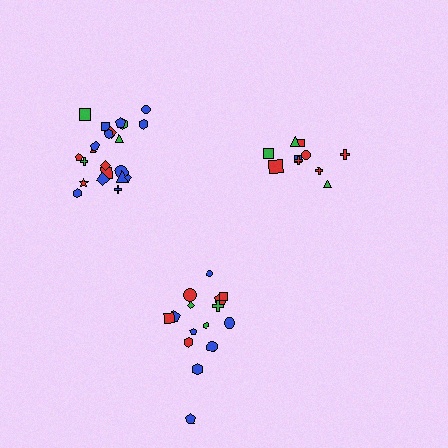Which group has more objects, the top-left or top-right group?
The top-left group.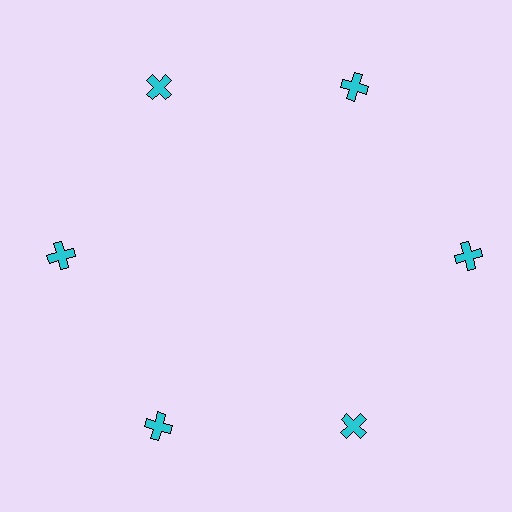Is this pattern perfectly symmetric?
No. The 6 cyan crosses are arranged in a ring, but one element near the 3 o'clock position is pushed outward from the center, breaking the 6-fold rotational symmetry.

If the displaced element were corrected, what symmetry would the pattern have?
It would have 6-fold rotational symmetry — the pattern would map onto itself every 60 degrees.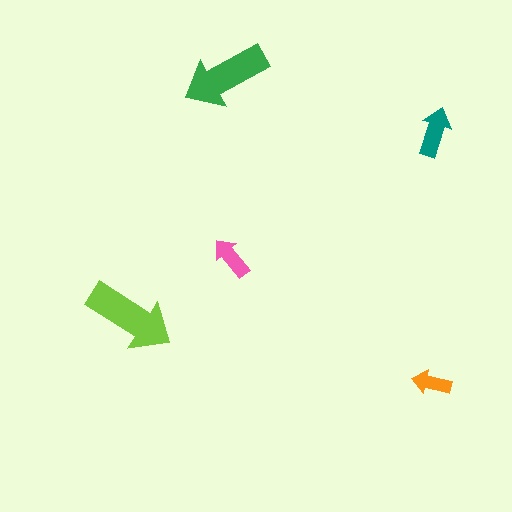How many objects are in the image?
There are 5 objects in the image.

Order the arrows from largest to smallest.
the lime one, the green one, the teal one, the pink one, the orange one.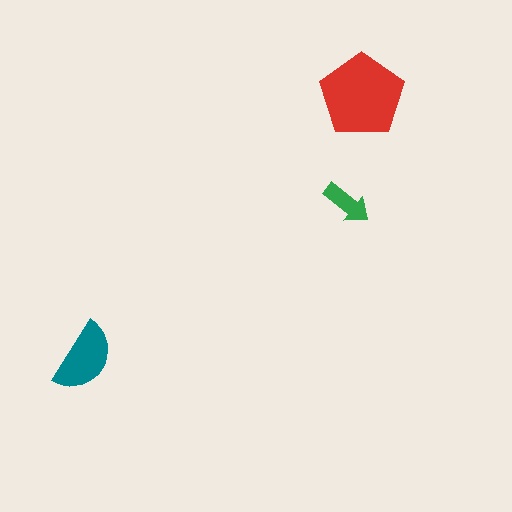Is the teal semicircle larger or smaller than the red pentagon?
Smaller.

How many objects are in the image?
There are 3 objects in the image.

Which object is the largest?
The red pentagon.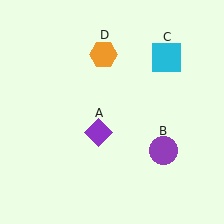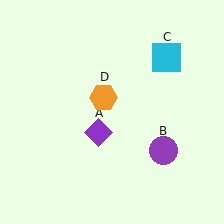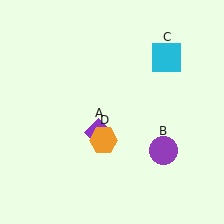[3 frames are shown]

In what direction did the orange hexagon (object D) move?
The orange hexagon (object D) moved down.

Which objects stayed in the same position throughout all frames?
Purple diamond (object A) and purple circle (object B) and cyan square (object C) remained stationary.